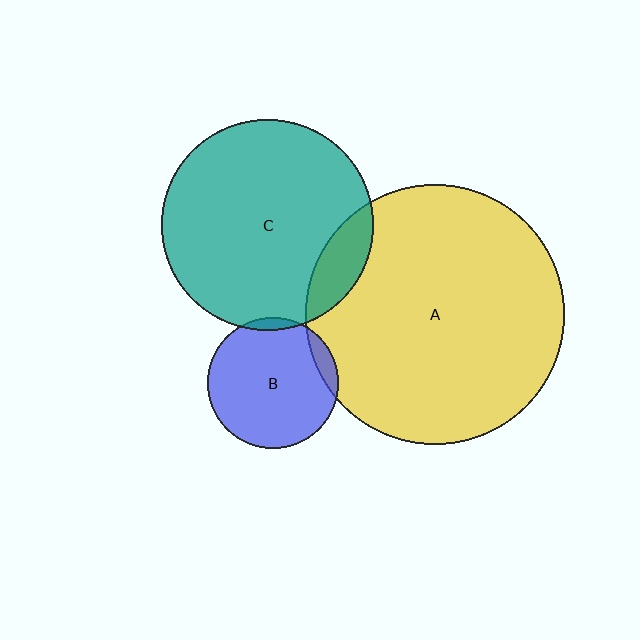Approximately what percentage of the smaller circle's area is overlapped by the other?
Approximately 10%.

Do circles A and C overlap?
Yes.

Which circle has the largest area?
Circle A (yellow).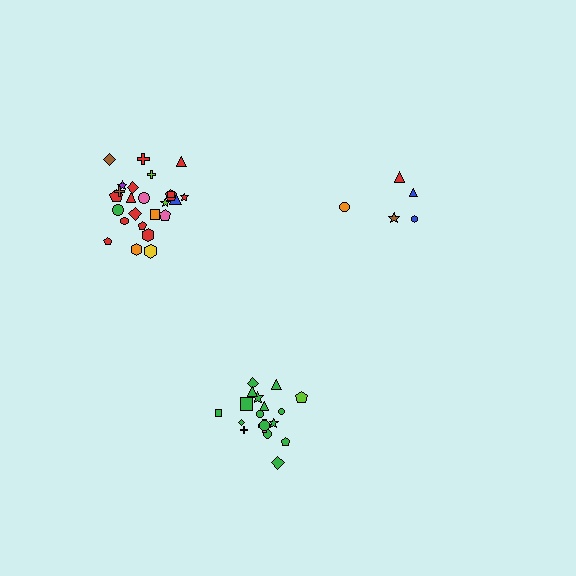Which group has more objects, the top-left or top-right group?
The top-left group.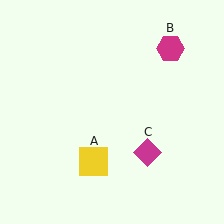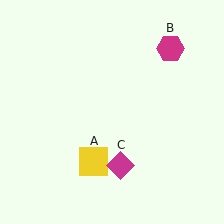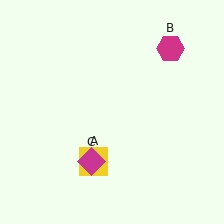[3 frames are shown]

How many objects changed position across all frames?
1 object changed position: magenta diamond (object C).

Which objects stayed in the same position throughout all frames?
Yellow square (object A) and magenta hexagon (object B) remained stationary.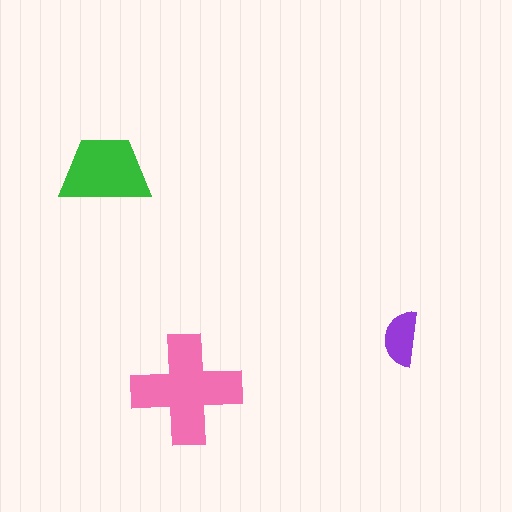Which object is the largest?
The pink cross.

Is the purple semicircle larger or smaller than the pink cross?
Smaller.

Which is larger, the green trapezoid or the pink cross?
The pink cross.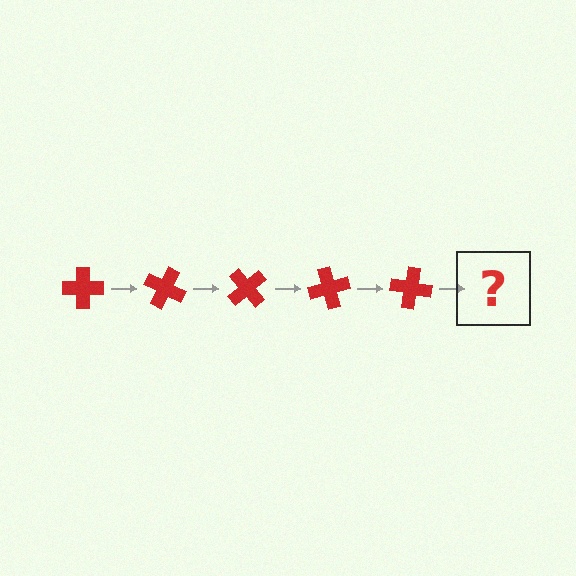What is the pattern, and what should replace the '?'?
The pattern is that the cross rotates 25 degrees each step. The '?' should be a red cross rotated 125 degrees.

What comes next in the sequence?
The next element should be a red cross rotated 125 degrees.